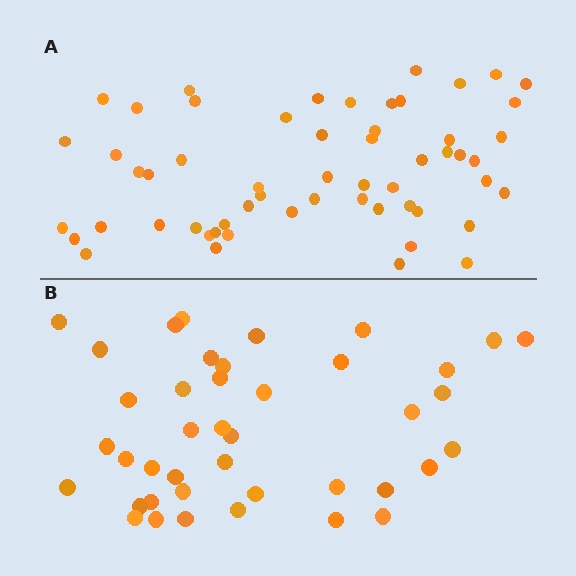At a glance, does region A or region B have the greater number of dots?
Region A (the top region) has more dots.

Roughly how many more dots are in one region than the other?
Region A has approximately 15 more dots than region B.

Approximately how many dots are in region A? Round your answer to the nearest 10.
About 60 dots. (The exact count is 57, which rounds to 60.)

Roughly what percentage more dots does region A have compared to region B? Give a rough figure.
About 40% more.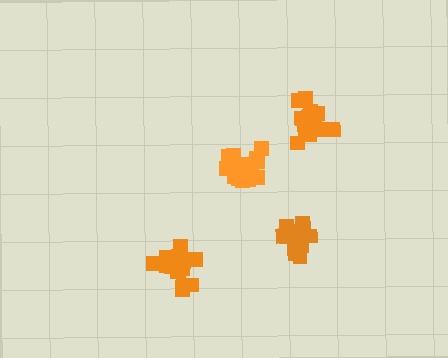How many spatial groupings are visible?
There are 4 spatial groupings.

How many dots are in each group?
Group 1: 20 dots, Group 2: 20 dots, Group 3: 21 dots, Group 4: 18 dots (79 total).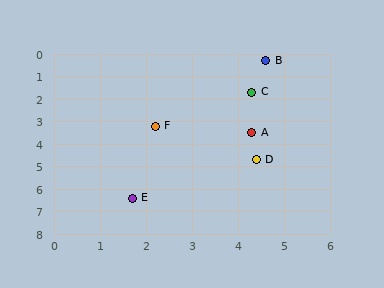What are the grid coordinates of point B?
Point B is at approximately (4.6, 0.3).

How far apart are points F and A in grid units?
Points F and A are about 2.1 grid units apart.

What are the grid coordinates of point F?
Point F is at approximately (2.2, 3.2).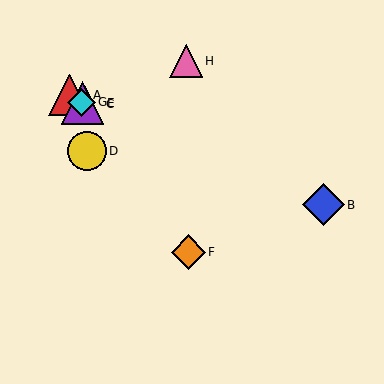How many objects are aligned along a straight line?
4 objects (A, C, E, G) are aligned along a straight line.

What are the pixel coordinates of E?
Object E is at (83, 103).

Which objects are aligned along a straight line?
Objects A, C, E, G are aligned along a straight line.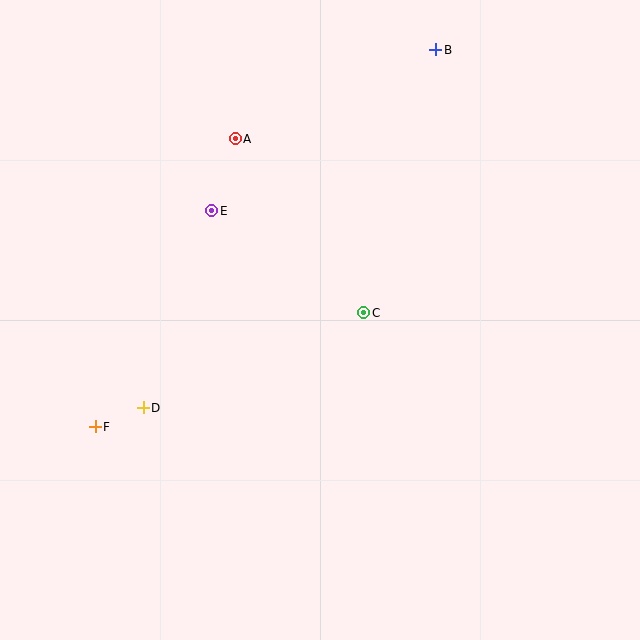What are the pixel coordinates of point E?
Point E is at (212, 211).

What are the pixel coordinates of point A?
Point A is at (235, 139).